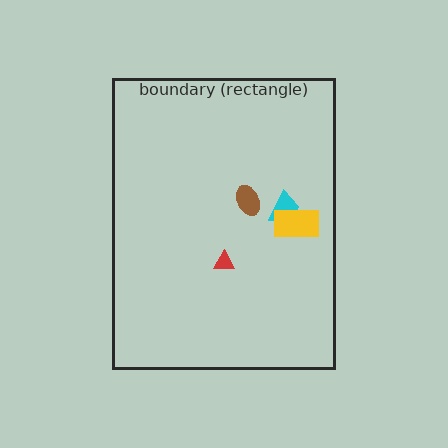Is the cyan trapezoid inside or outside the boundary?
Inside.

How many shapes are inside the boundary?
4 inside, 0 outside.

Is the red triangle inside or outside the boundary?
Inside.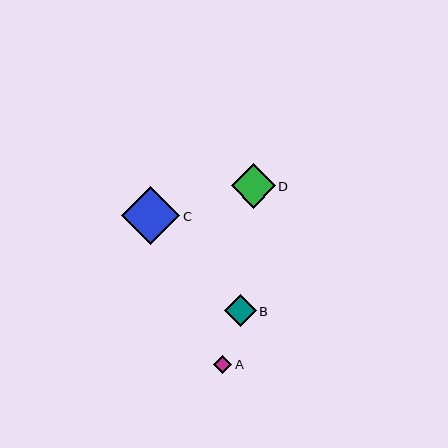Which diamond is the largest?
Diamond C is the largest with a size of approximately 58 pixels.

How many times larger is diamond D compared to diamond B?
Diamond D is approximately 1.4 times the size of diamond B.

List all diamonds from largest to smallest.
From largest to smallest: C, D, B, A.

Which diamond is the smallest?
Diamond A is the smallest with a size of approximately 18 pixels.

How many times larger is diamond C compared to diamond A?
Diamond C is approximately 3.2 times the size of diamond A.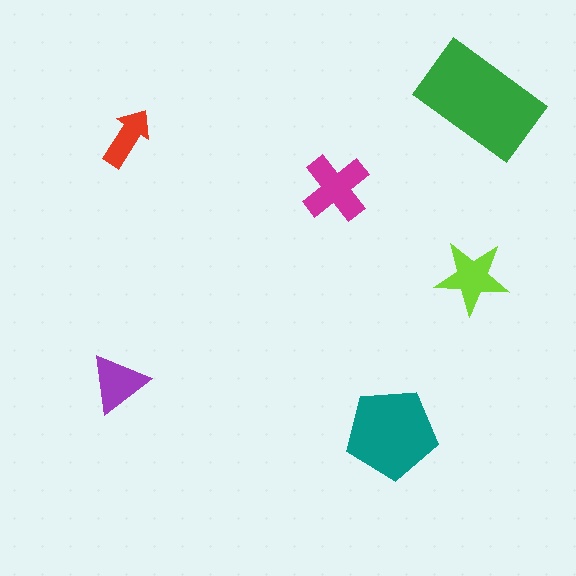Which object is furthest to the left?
The purple triangle is leftmost.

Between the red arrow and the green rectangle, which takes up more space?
The green rectangle.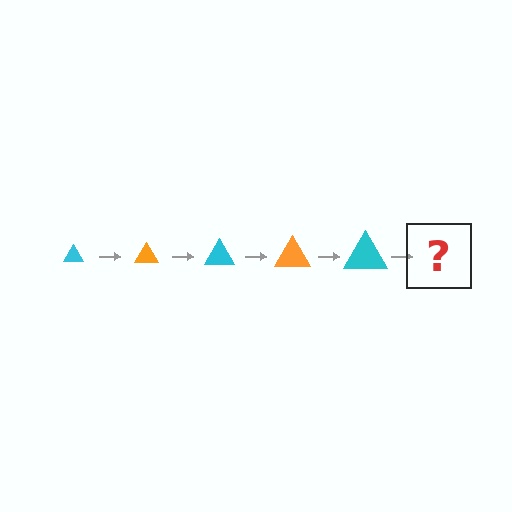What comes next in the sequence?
The next element should be an orange triangle, larger than the previous one.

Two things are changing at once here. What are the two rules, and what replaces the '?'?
The two rules are that the triangle grows larger each step and the color cycles through cyan and orange. The '?' should be an orange triangle, larger than the previous one.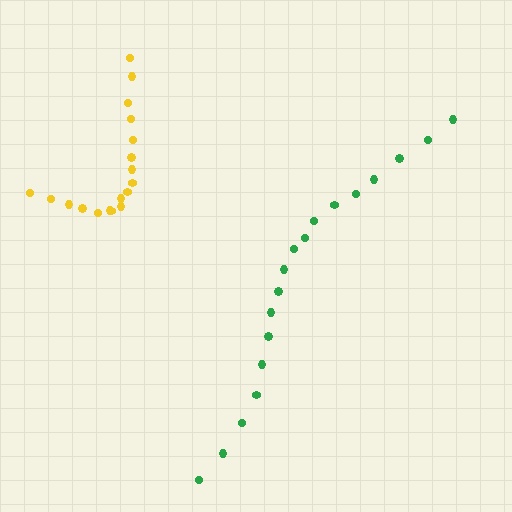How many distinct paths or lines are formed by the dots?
There are 2 distinct paths.